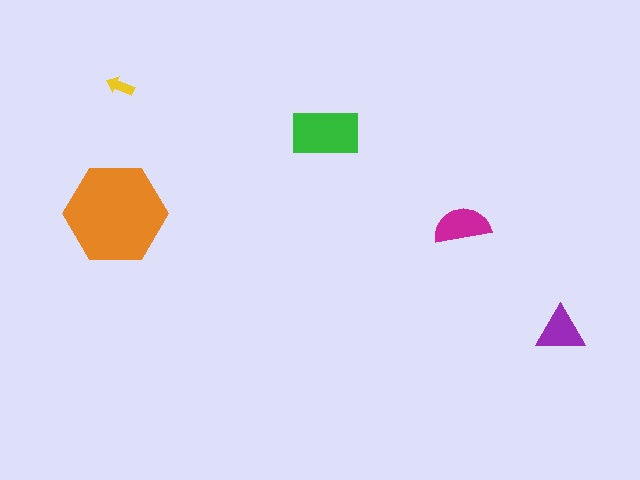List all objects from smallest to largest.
The yellow arrow, the purple triangle, the magenta semicircle, the green rectangle, the orange hexagon.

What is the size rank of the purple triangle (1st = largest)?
4th.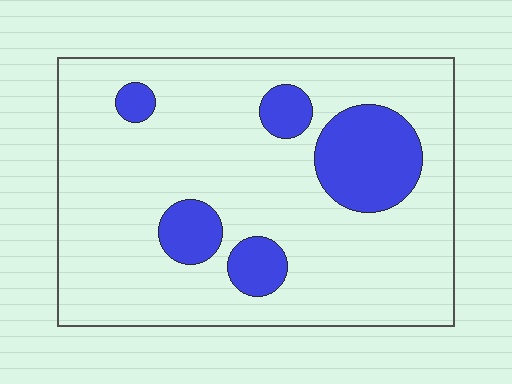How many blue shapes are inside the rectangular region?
5.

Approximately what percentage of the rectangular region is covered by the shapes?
Approximately 20%.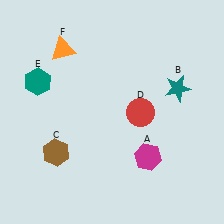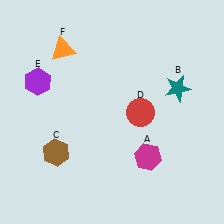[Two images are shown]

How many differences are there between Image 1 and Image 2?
There is 1 difference between the two images.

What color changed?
The hexagon (E) changed from teal in Image 1 to purple in Image 2.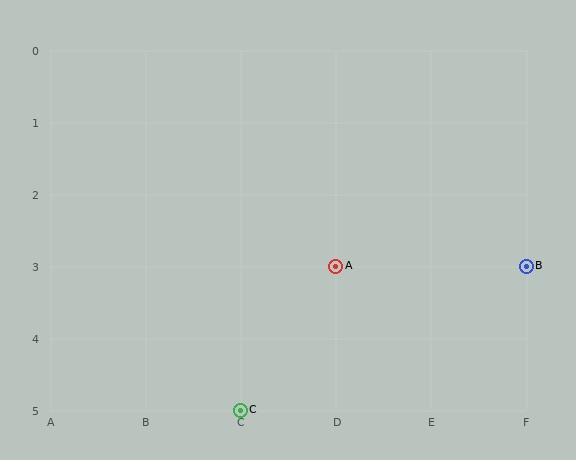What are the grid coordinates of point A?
Point A is at grid coordinates (D, 3).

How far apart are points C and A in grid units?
Points C and A are 1 column and 2 rows apart (about 2.2 grid units diagonally).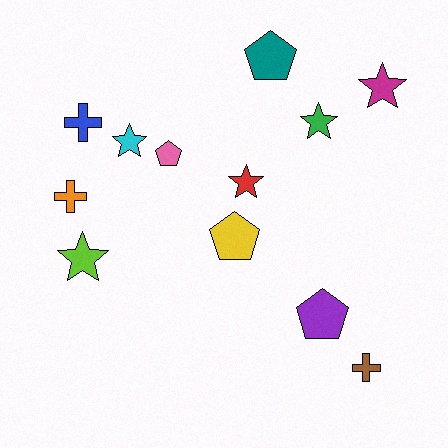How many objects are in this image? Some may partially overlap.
There are 12 objects.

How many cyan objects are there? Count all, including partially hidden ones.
There is 1 cyan object.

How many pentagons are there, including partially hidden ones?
There are 4 pentagons.